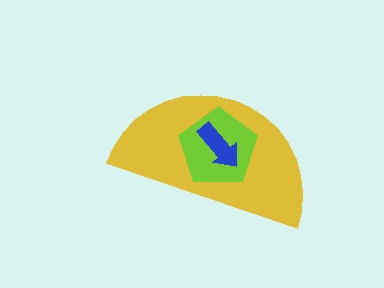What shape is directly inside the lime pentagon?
The blue arrow.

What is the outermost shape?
The yellow semicircle.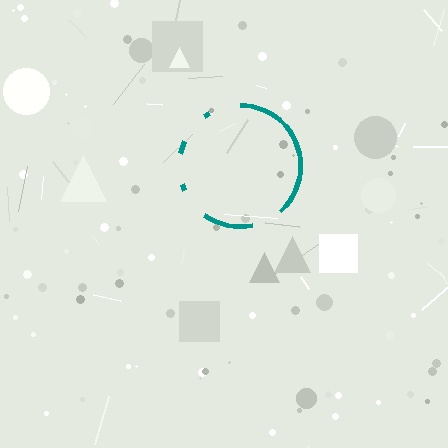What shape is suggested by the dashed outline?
The dashed outline suggests a circle.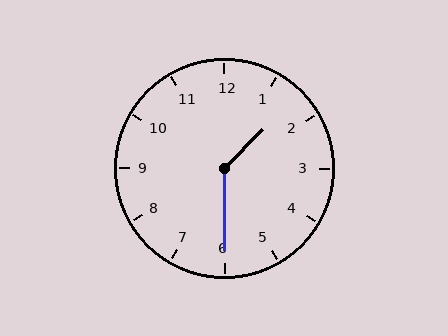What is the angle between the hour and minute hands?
Approximately 135 degrees.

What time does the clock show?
1:30.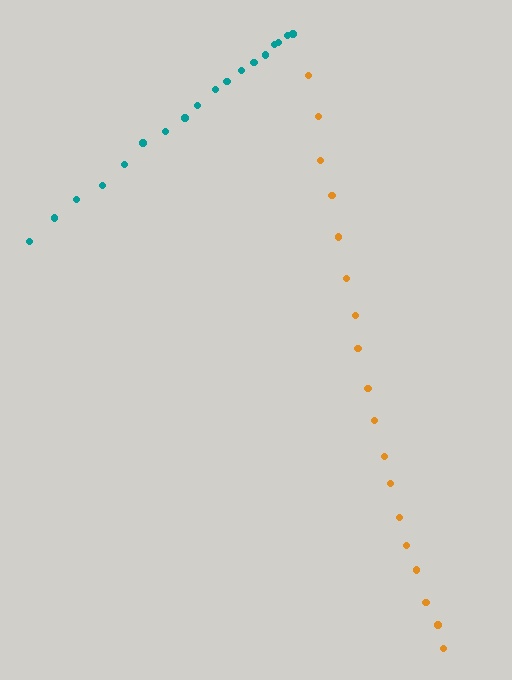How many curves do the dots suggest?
There are 2 distinct paths.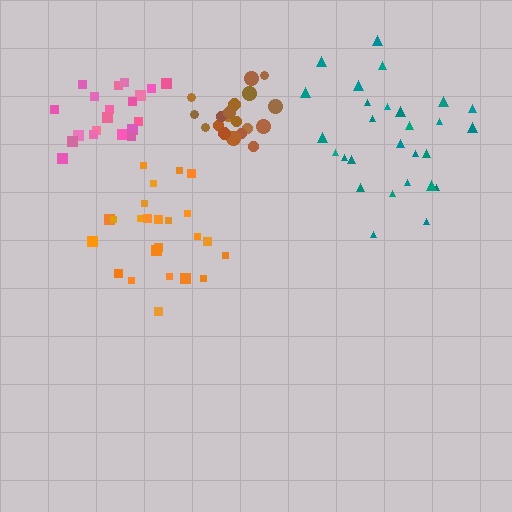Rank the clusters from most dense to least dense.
brown, pink, orange, teal.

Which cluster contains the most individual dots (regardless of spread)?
Teal (28).